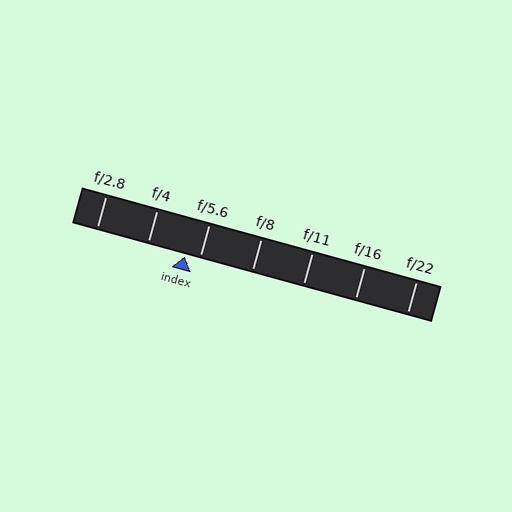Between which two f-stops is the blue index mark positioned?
The index mark is between f/4 and f/5.6.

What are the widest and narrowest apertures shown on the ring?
The widest aperture shown is f/2.8 and the narrowest is f/22.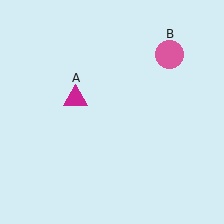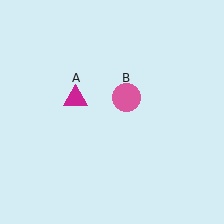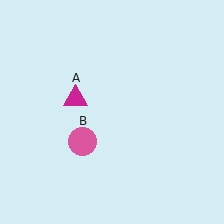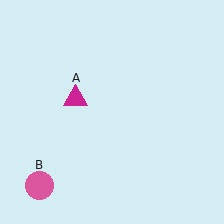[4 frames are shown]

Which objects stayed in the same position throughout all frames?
Magenta triangle (object A) remained stationary.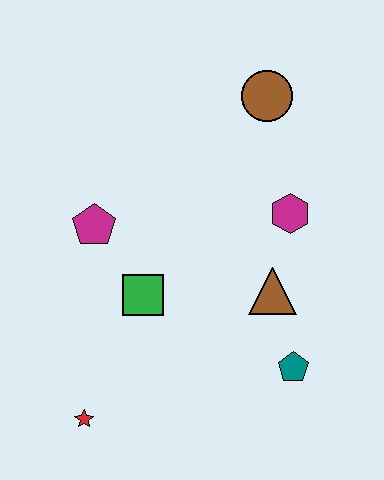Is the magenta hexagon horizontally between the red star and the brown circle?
No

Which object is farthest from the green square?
The brown circle is farthest from the green square.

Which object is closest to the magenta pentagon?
The green square is closest to the magenta pentagon.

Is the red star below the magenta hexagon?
Yes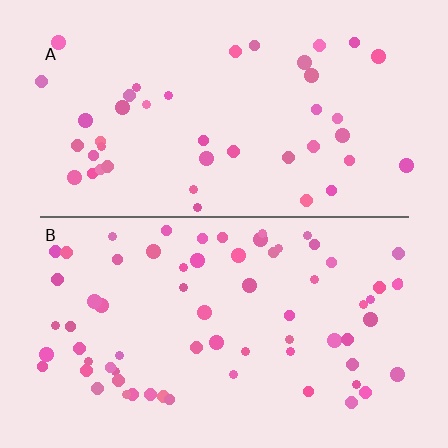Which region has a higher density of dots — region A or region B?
B (the bottom).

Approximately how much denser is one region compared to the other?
Approximately 1.6× — region B over region A.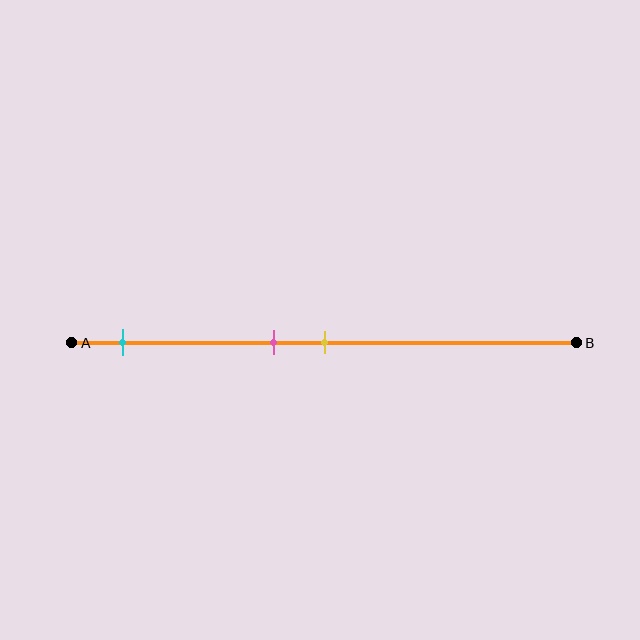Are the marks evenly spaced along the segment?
No, the marks are not evenly spaced.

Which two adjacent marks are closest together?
The pink and yellow marks are the closest adjacent pair.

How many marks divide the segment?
There are 3 marks dividing the segment.